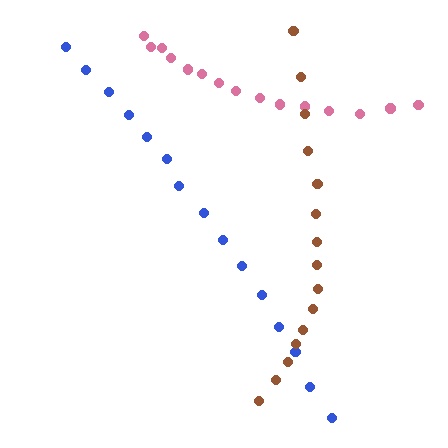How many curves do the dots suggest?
There are 3 distinct paths.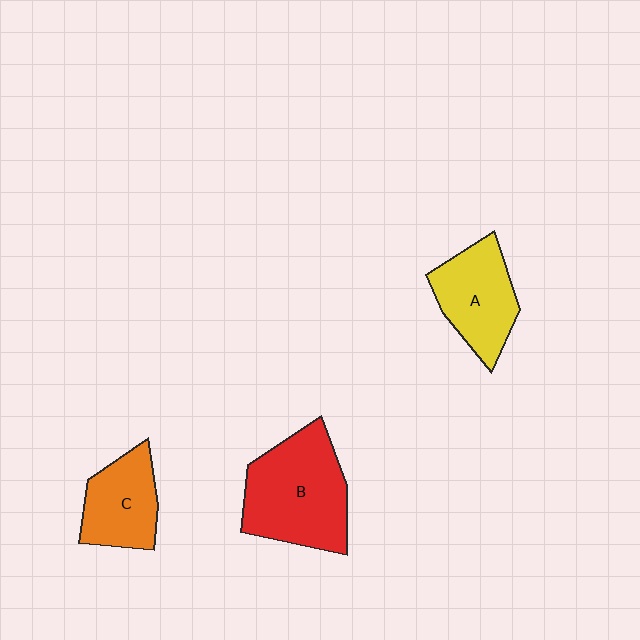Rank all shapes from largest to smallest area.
From largest to smallest: B (red), A (yellow), C (orange).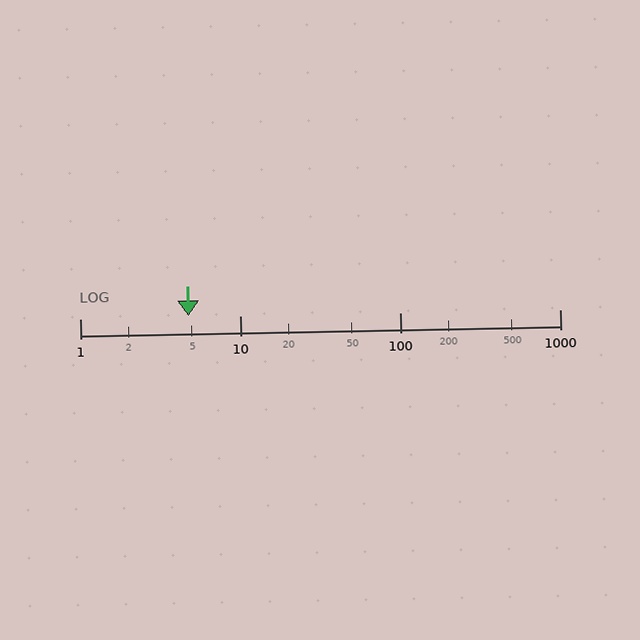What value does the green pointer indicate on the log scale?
The pointer indicates approximately 4.8.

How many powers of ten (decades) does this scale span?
The scale spans 3 decades, from 1 to 1000.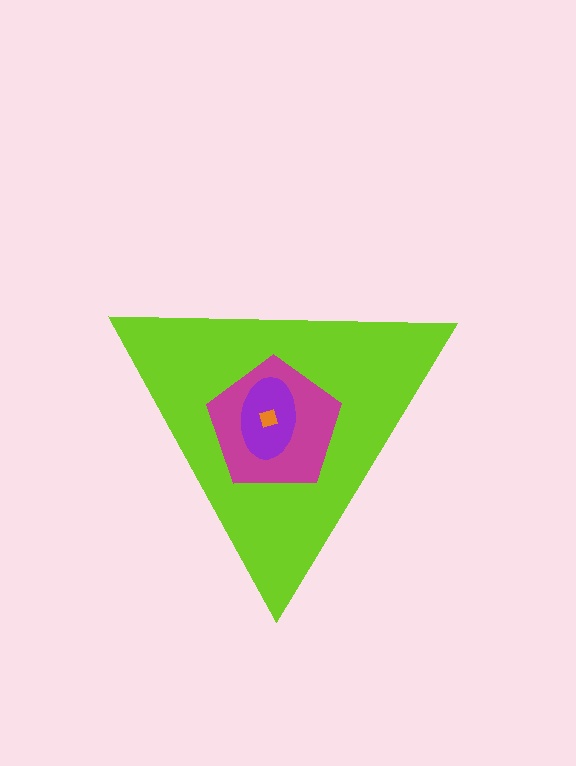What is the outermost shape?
The lime triangle.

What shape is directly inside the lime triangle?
The magenta pentagon.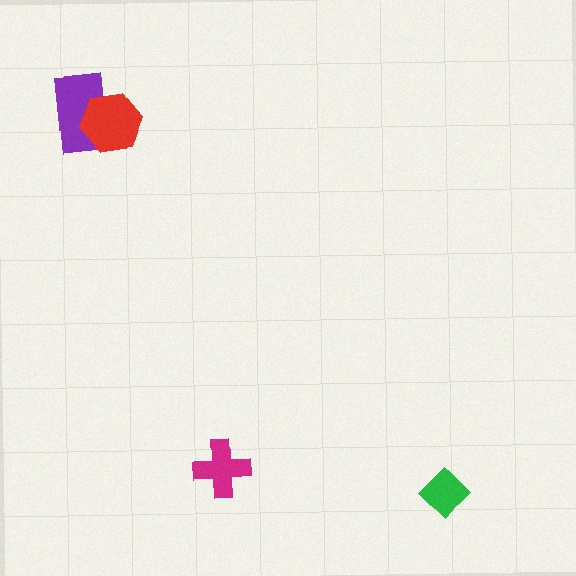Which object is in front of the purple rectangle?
The red hexagon is in front of the purple rectangle.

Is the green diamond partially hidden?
No, no other shape covers it.